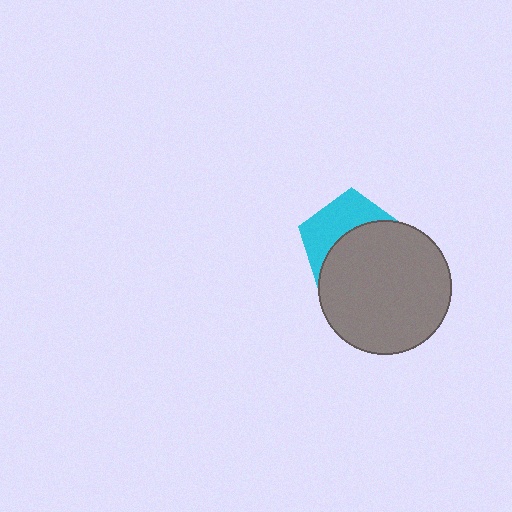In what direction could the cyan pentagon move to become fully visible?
The cyan pentagon could move up. That would shift it out from behind the gray circle entirely.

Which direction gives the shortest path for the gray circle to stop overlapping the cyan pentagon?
Moving down gives the shortest separation.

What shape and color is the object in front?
The object in front is a gray circle.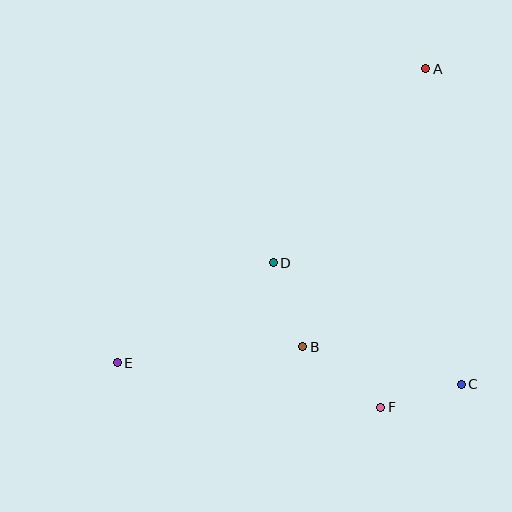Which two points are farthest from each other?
Points A and E are farthest from each other.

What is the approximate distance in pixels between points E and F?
The distance between E and F is approximately 267 pixels.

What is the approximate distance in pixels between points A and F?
The distance between A and F is approximately 341 pixels.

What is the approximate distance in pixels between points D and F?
The distance between D and F is approximately 180 pixels.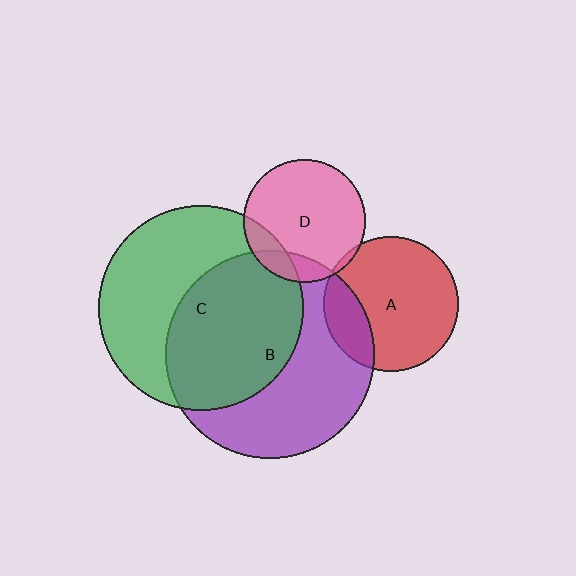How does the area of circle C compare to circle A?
Approximately 2.3 times.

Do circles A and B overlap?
Yes.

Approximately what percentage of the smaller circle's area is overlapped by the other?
Approximately 20%.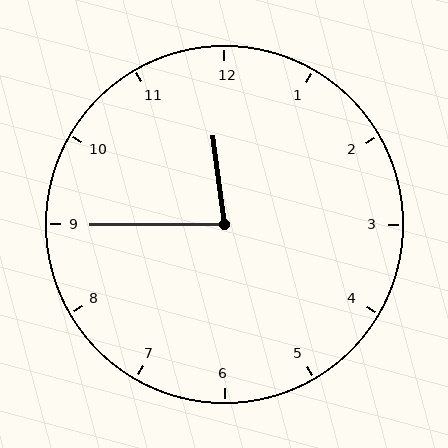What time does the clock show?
11:45.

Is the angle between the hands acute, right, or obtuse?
It is acute.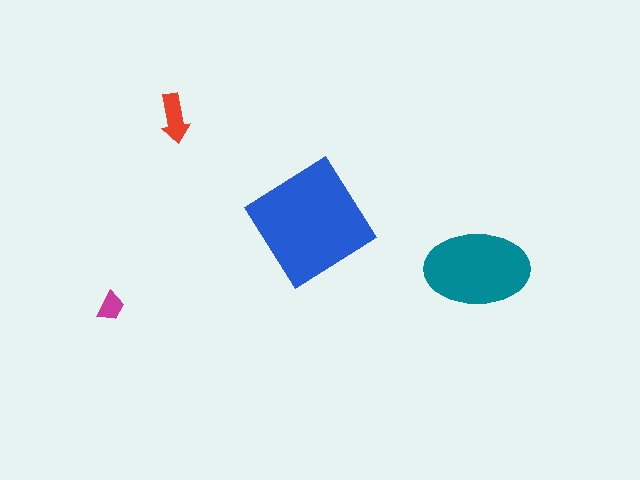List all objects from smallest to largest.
The magenta trapezoid, the red arrow, the teal ellipse, the blue diamond.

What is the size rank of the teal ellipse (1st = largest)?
2nd.